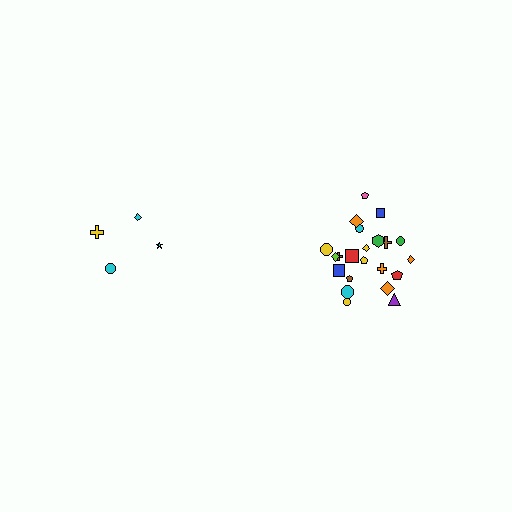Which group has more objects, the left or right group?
The right group.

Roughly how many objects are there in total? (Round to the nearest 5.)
Roughly 25 objects in total.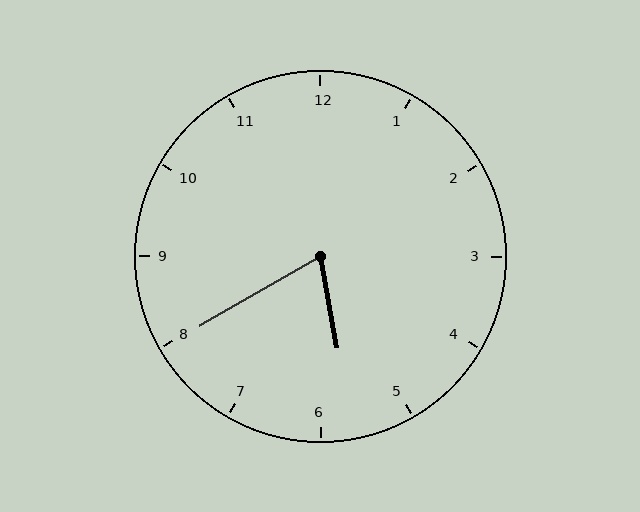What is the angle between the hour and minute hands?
Approximately 70 degrees.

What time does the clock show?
5:40.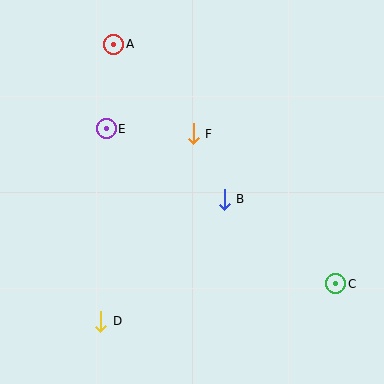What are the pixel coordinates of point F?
Point F is at (193, 134).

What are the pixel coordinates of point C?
Point C is at (336, 284).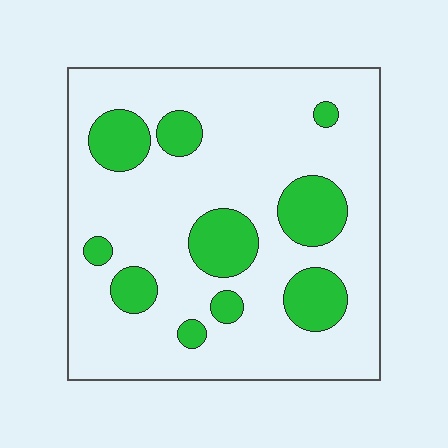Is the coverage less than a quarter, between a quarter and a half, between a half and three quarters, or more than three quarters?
Less than a quarter.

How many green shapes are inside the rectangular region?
10.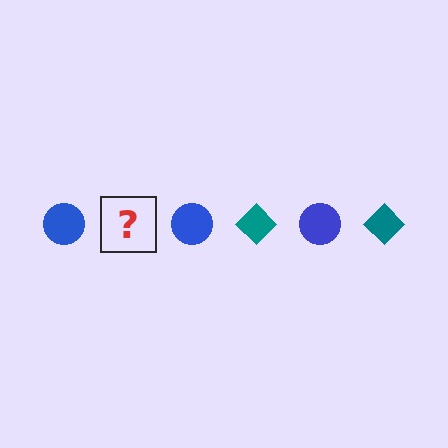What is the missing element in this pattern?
The missing element is a teal diamond.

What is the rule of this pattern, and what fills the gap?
The rule is that the pattern alternates between blue circle and teal diamond. The gap should be filled with a teal diamond.